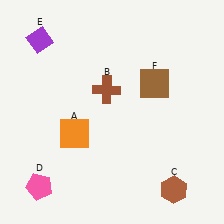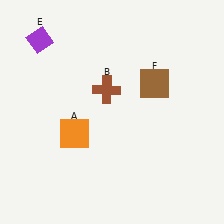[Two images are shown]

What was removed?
The brown hexagon (C), the pink pentagon (D) were removed in Image 2.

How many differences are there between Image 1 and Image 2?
There are 2 differences between the two images.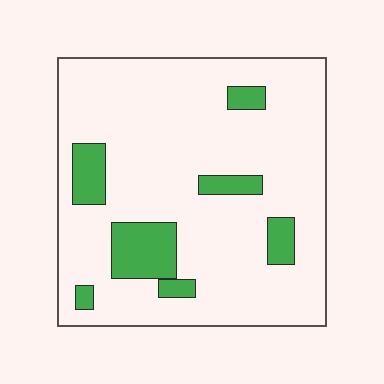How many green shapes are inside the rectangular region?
7.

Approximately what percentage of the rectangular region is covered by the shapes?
Approximately 15%.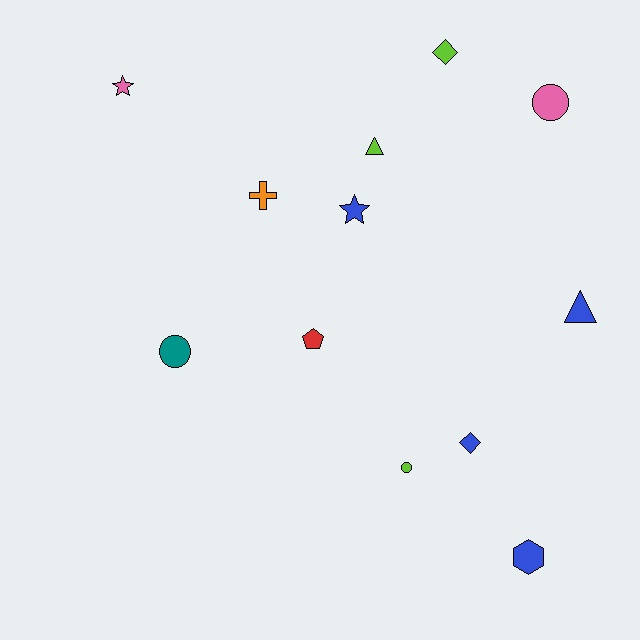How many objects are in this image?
There are 12 objects.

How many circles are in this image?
There are 3 circles.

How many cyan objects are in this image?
There are no cyan objects.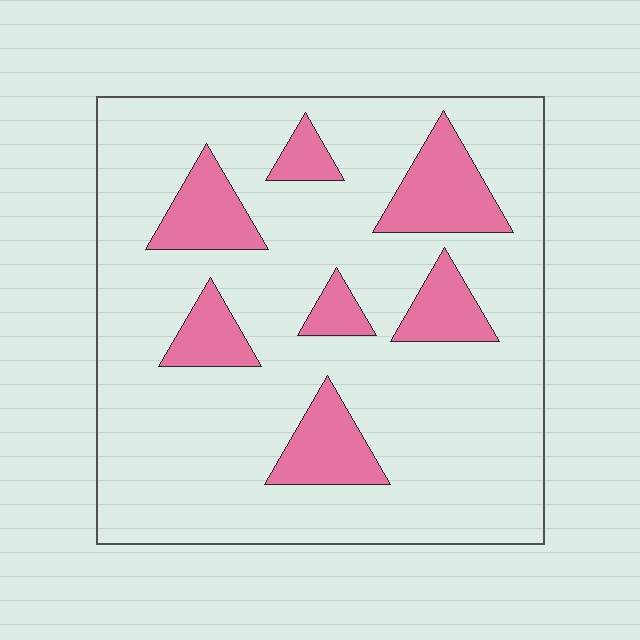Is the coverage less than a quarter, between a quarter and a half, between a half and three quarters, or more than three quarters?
Less than a quarter.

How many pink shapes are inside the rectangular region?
7.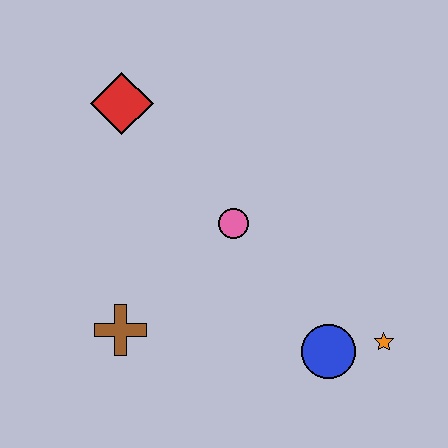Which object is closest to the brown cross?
The pink circle is closest to the brown cross.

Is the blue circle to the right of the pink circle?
Yes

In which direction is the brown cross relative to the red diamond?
The brown cross is below the red diamond.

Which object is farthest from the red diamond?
The orange star is farthest from the red diamond.